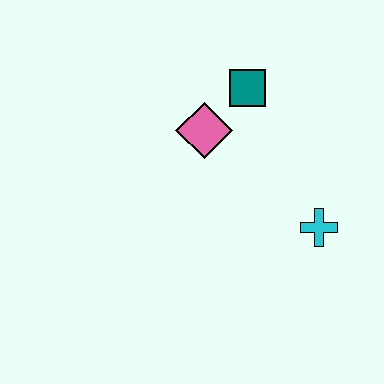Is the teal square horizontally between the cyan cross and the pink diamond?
Yes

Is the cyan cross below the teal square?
Yes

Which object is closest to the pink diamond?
The teal square is closest to the pink diamond.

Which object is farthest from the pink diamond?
The cyan cross is farthest from the pink diamond.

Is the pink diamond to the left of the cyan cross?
Yes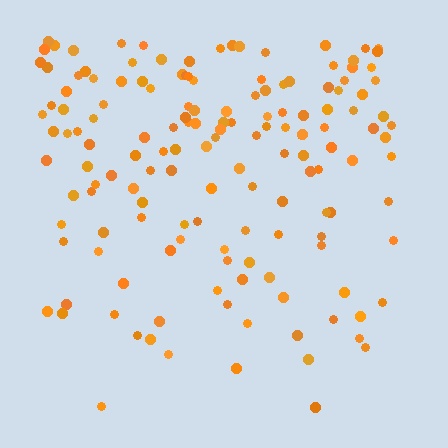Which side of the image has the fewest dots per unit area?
The bottom.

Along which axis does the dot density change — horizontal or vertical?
Vertical.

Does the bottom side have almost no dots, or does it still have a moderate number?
Still a moderate number, just noticeably fewer than the top.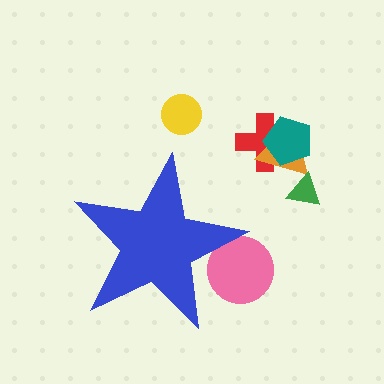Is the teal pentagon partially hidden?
No, the teal pentagon is fully visible.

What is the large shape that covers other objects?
A blue star.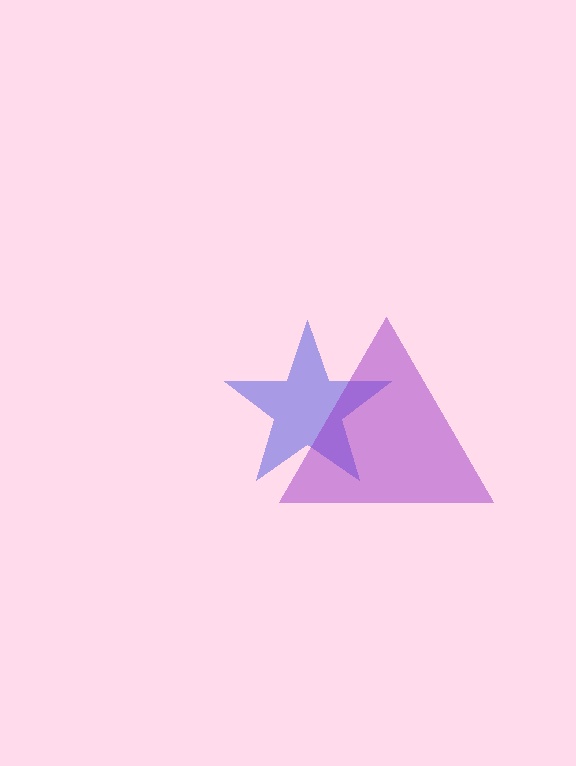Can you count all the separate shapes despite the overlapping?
Yes, there are 2 separate shapes.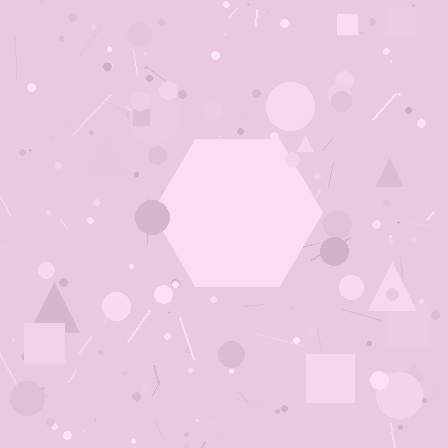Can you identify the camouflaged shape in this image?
The camouflaged shape is a hexagon.